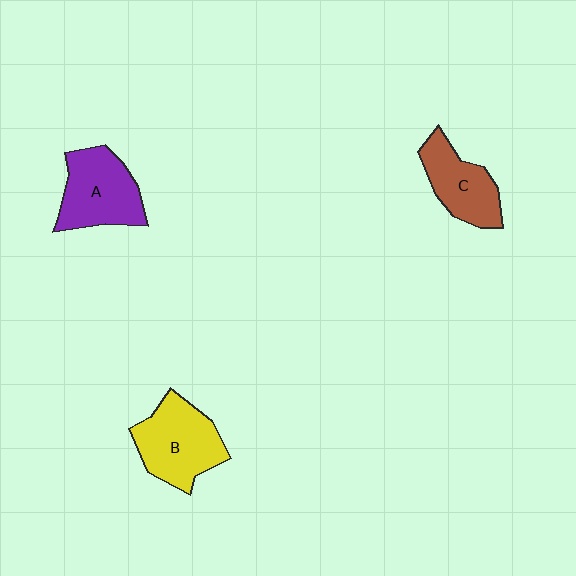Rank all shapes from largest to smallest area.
From largest to smallest: B (yellow), A (purple), C (brown).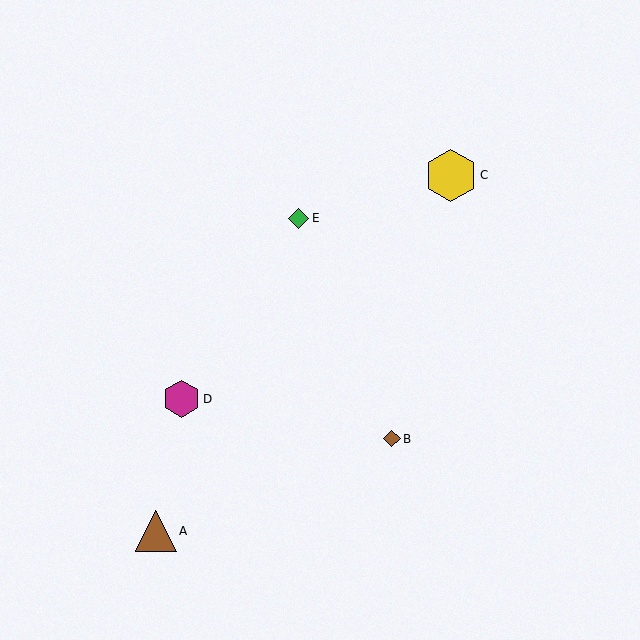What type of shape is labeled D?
Shape D is a magenta hexagon.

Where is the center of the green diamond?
The center of the green diamond is at (299, 218).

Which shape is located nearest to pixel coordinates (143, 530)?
The brown triangle (labeled A) at (156, 531) is nearest to that location.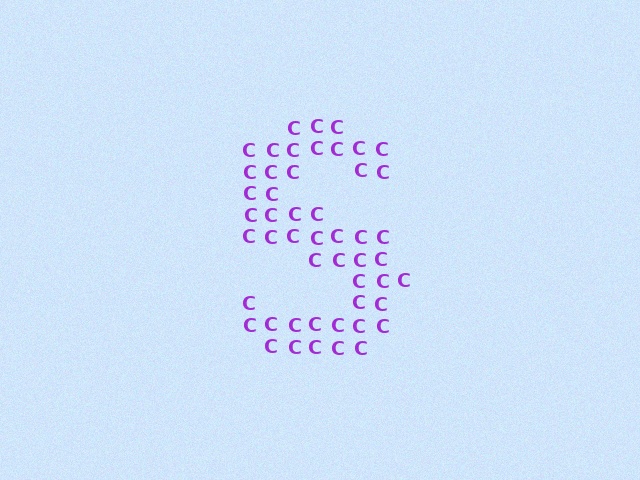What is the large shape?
The large shape is the letter S.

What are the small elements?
The small elements are letter C's.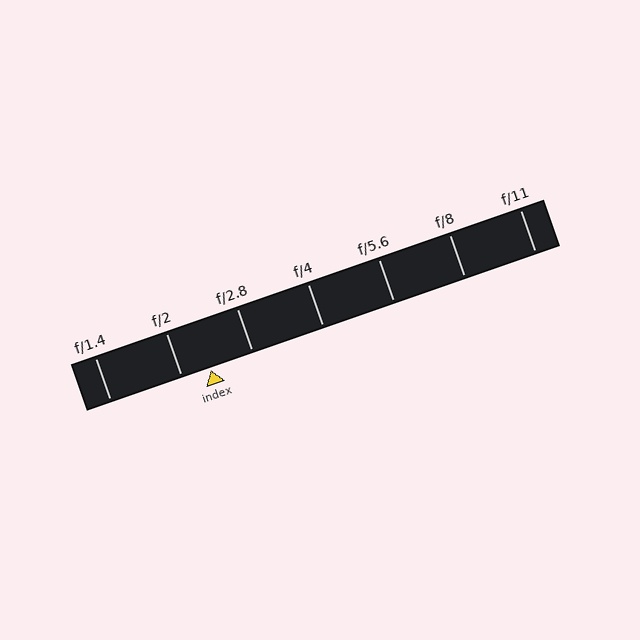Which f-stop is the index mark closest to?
The index mark is closest to f/2.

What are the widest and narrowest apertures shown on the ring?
The widest aperture shown is f/1.4 and the narrowest is f/11.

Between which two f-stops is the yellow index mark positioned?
The index mark is between f/2 and f/2.8.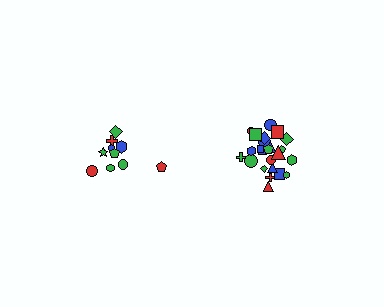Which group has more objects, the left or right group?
The right group.